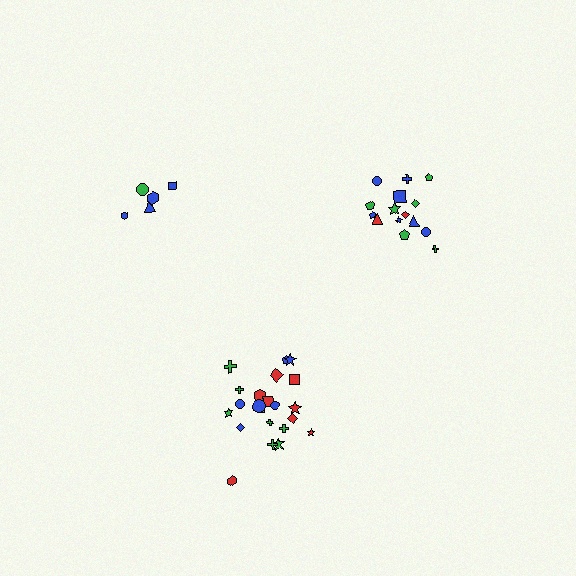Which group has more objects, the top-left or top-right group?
The top-right group.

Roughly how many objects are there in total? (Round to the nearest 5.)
Roughly 40 objects in total.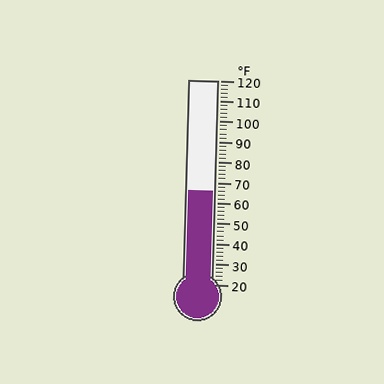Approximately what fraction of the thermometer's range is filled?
The thermometer is filled to approximately 45% of its range.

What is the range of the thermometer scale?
The thermometer scale ranges from 20°F to 120°F.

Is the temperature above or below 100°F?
The temperature is below 100°F.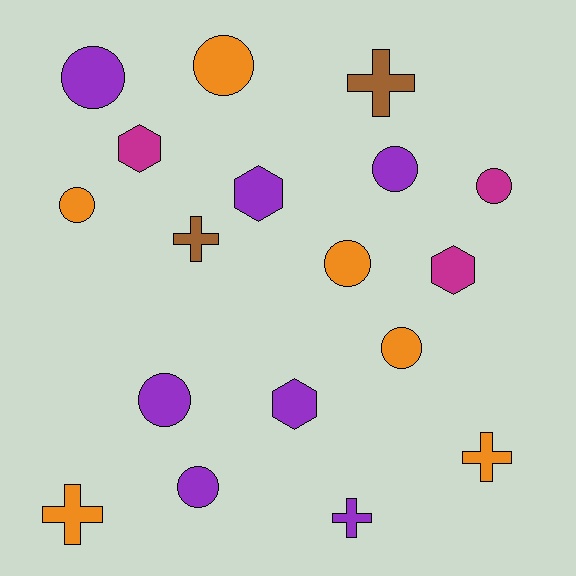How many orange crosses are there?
There are 2 orange crosses.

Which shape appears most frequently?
Circle, with 9 objects.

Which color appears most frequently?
Purple, with 7 objects.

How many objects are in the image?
There are 18 objects.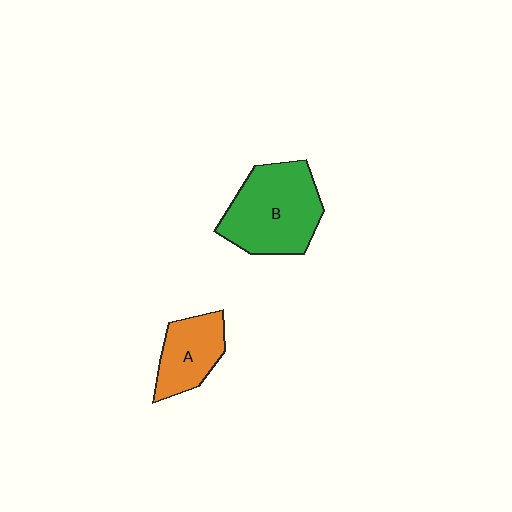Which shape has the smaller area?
Shape A (orange).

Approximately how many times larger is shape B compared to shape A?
Approximately 1.7 times.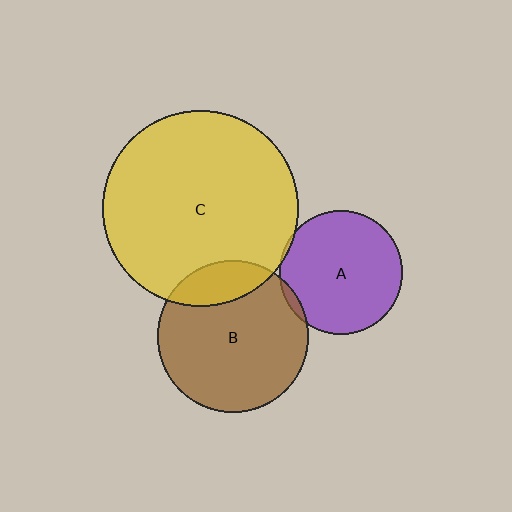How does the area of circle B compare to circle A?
Approximately 1.5 times.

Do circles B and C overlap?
Yes.